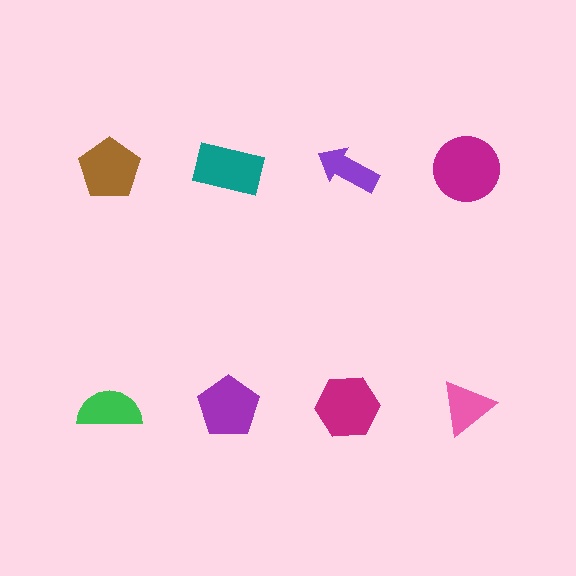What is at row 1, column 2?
A teal rectangle.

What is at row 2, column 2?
A purple pentagon.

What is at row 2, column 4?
A pink triangle.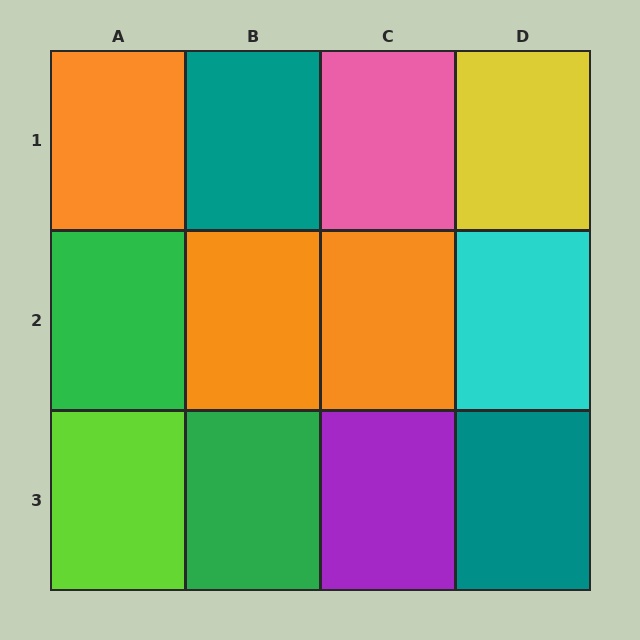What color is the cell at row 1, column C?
Pink.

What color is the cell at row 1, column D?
Yellow.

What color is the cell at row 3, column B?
Green.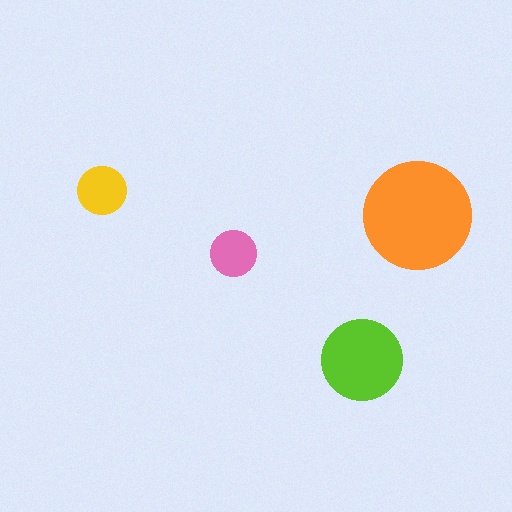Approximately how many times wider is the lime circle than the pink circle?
About 2 times wider.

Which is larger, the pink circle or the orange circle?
The orange one.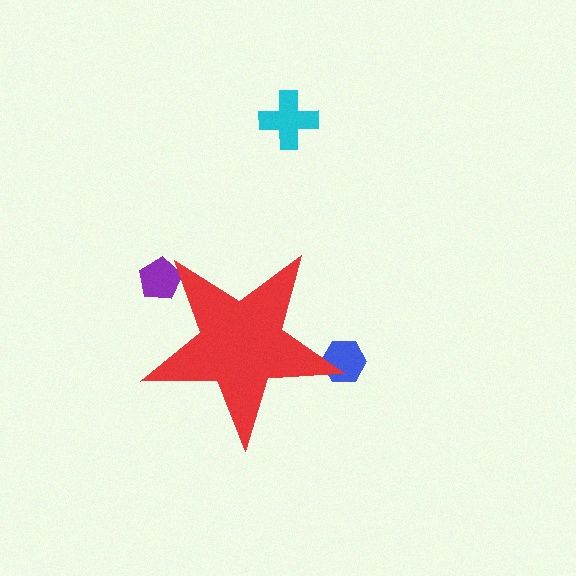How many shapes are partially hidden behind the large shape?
2 shapes are partially hidden.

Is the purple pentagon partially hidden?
Yes, the purple pentagon is partially hidden behind the red star.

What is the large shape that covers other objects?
A red star.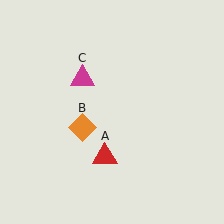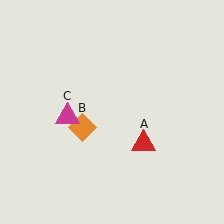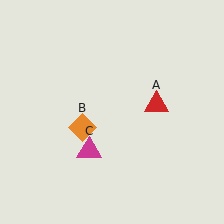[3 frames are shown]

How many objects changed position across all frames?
2 objects changed position: red triangle (object A), magenta triangle (object C).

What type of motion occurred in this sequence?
The red triangle (object A), magenta triangle (object C) rotated counterclockwise around the center of the scene.